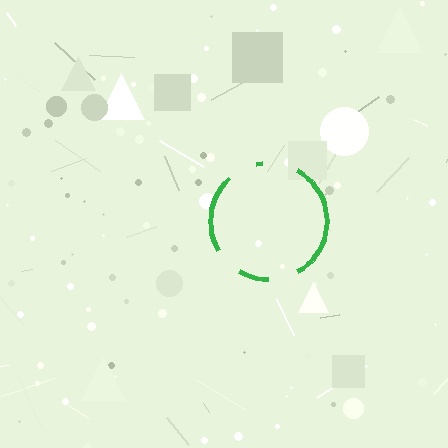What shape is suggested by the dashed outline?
The dashed outline suggests a circle.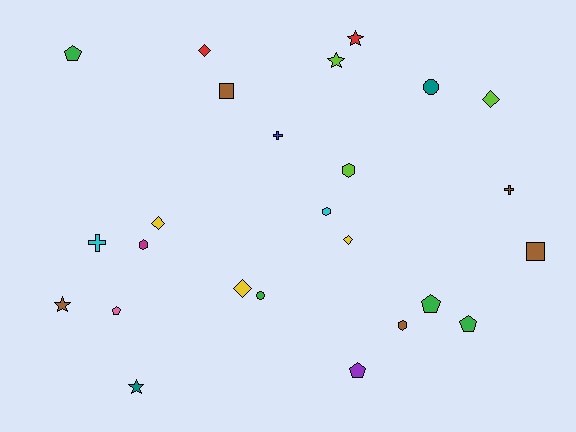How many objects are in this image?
There are 25 objects.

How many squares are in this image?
There are 2 squares.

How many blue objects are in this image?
There is 1 blue object.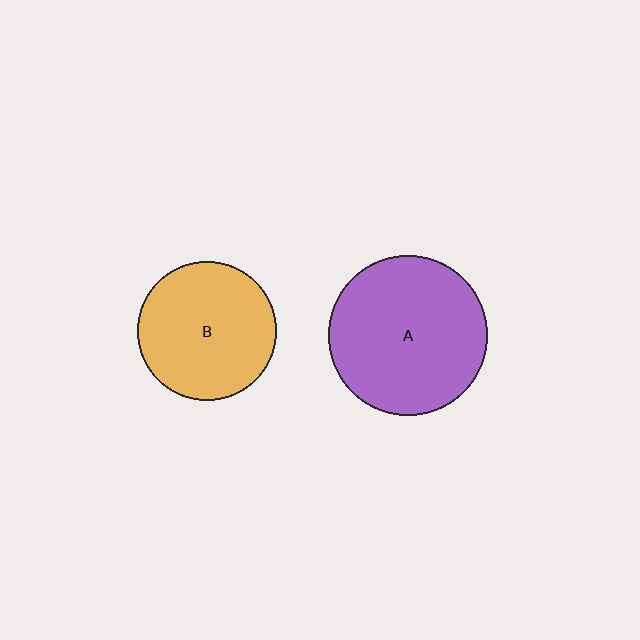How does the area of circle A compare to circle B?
Approximately 1.3 times.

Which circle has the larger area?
Circle A (purple).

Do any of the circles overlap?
No, none of the circles overlap.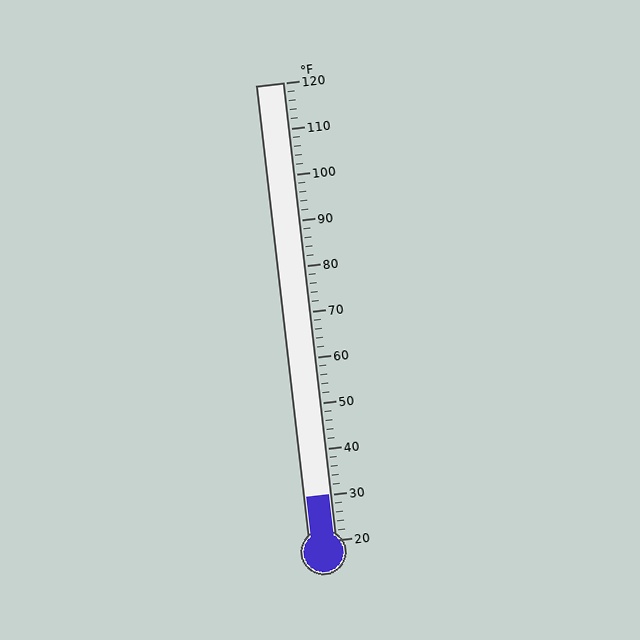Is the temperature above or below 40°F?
The temperature is below 40°F.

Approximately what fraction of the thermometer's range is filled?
The thermometer is filled to approximately 10% of its range.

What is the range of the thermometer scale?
The thermometer scale ranges from 20°F to 120°F.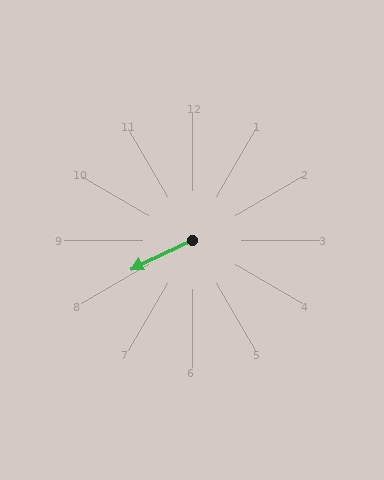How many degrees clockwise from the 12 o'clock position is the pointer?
Approximately 245 degrees.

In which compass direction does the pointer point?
Southwest.